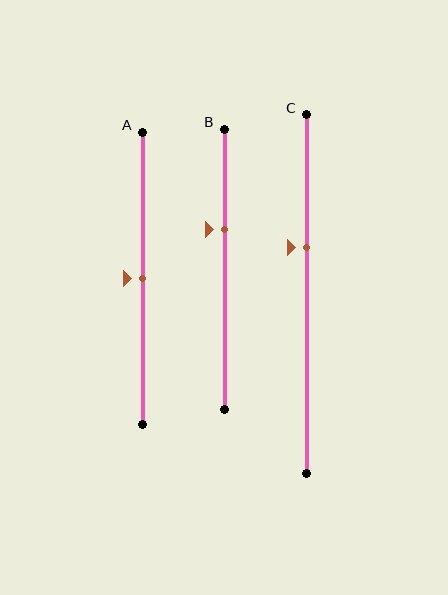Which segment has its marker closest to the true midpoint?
Segment A has its marker closest to the true midpoint.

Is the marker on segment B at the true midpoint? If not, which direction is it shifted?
No, the marker on segment B is shifted upward by about 14% of the segment length.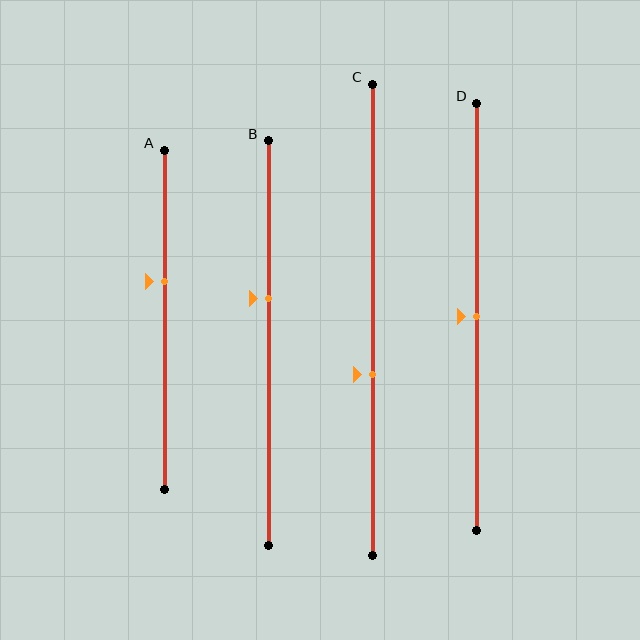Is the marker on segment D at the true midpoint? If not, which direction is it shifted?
Yes, the marker on segment D is at the true midpoint.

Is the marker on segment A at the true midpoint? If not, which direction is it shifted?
No, the marker on segment A is shifted upward by about 11% of the segment length.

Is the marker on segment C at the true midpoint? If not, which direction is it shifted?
No, the marker on segment C is shifted downward by about 12% of the segment length.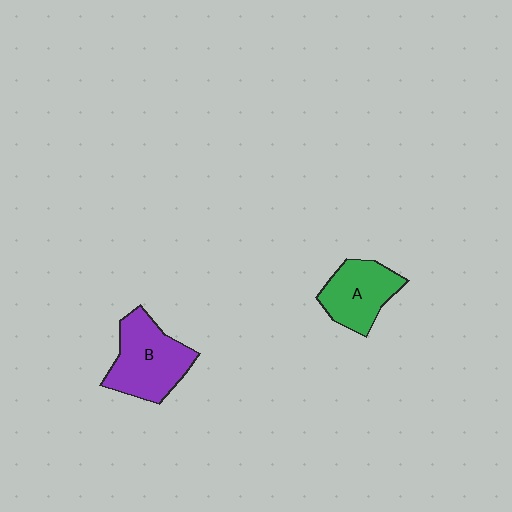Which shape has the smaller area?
Shape A (green).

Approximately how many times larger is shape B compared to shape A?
Approximately 1.3 times.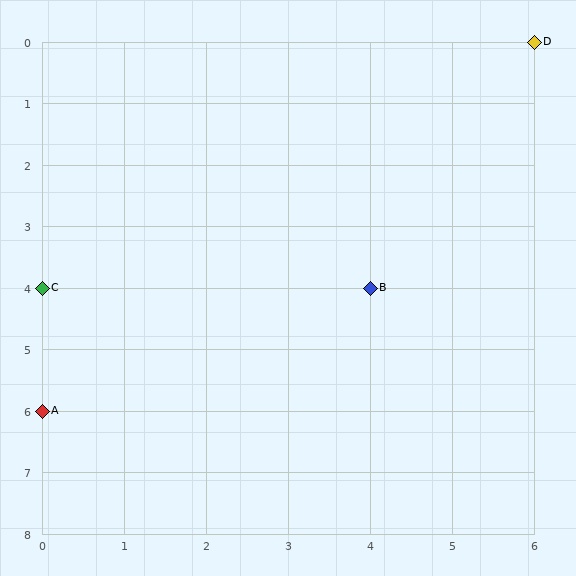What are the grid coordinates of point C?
Point C is at grid coordinates (0, 4).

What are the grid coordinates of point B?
Point B is at grid coordinates (4, 4).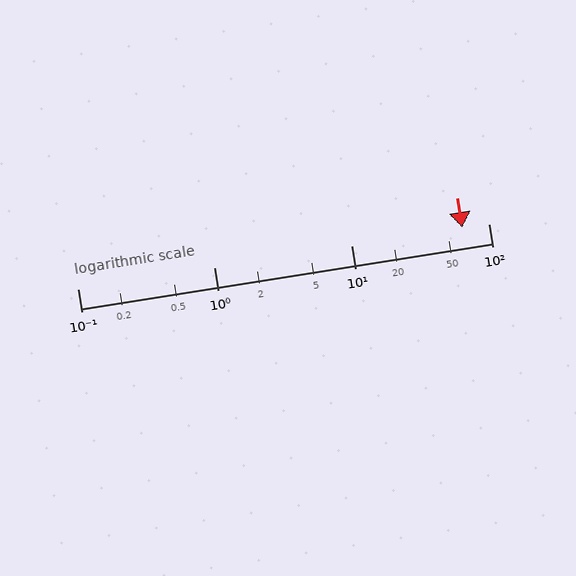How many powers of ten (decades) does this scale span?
The scale spans 3 decades, from 0.1 to 100.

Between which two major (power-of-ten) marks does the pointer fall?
The pointer is between 10 and 100.